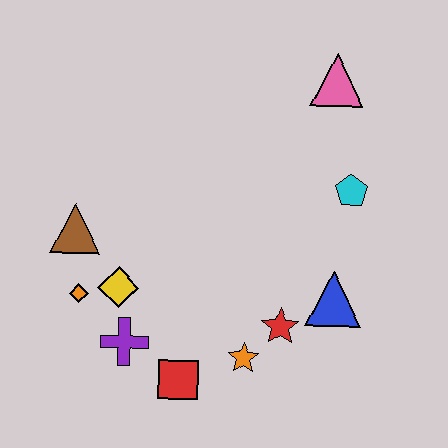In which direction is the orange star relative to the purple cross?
The orange star is to the right of the purple cross.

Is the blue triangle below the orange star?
No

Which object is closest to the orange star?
The red star is closest to the orange star.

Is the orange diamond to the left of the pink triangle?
Yes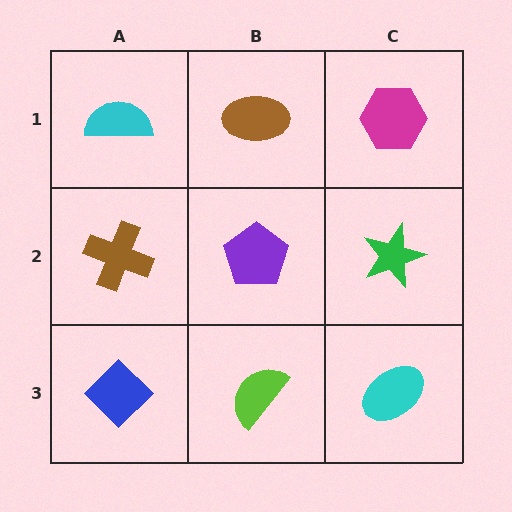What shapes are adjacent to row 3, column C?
A green star (row 2, column C), a lime semicircle (row 3, column B).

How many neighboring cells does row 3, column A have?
2.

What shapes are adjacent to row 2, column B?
A brown ellipse (row 1, column B), a lime semicircle (row 3, column B), a brown cross (row 2, column A), a green star (row 2, column C).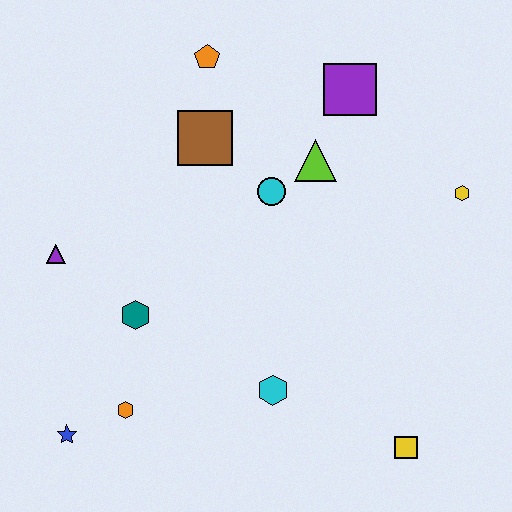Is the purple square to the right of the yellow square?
No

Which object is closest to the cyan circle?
The lime triangle is closest to the cyan circle.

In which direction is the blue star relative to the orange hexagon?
The blue star is to the left of the orange hexagon.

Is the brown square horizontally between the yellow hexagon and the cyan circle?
No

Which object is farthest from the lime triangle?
The blue star is farthest from the lime triangle.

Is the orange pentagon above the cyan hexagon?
Yes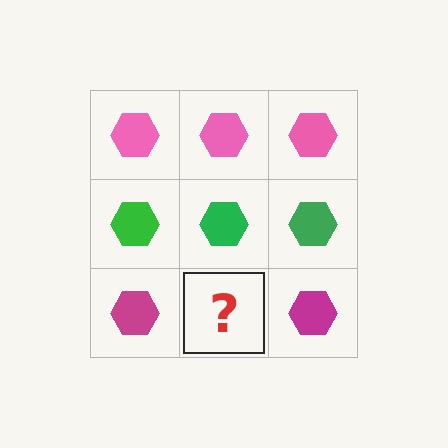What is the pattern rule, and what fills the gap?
The rule is that each row has a consistent color. The gap should be filled with a magenta hexagon.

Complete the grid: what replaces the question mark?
The question mark should be replaced with a magenta hexagon.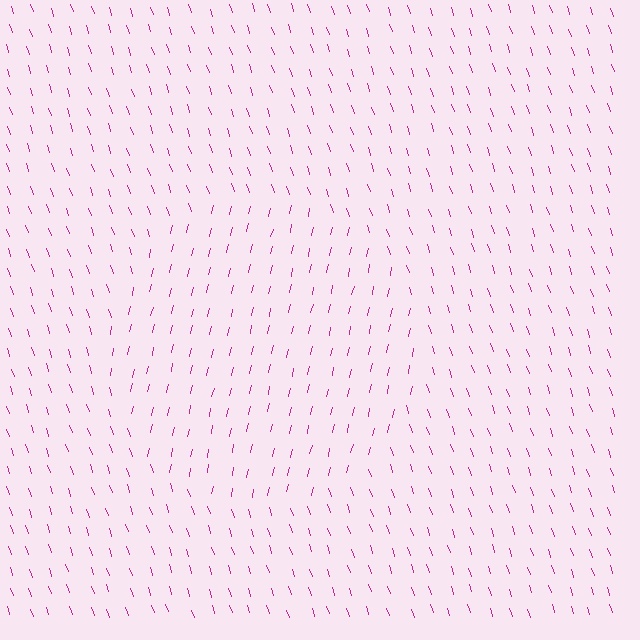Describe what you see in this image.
The image is filled with small magenta line segments. A circle region in the image has lines oriented differently from the surrounding lines, creating a visible texture boundary.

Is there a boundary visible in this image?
Yes, there is a texture boundary formed by a change in line orientation.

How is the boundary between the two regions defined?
The boundary is defined purely by a change in line orientation (approximately 32 degrees difference). All lines are the same color and thickness.